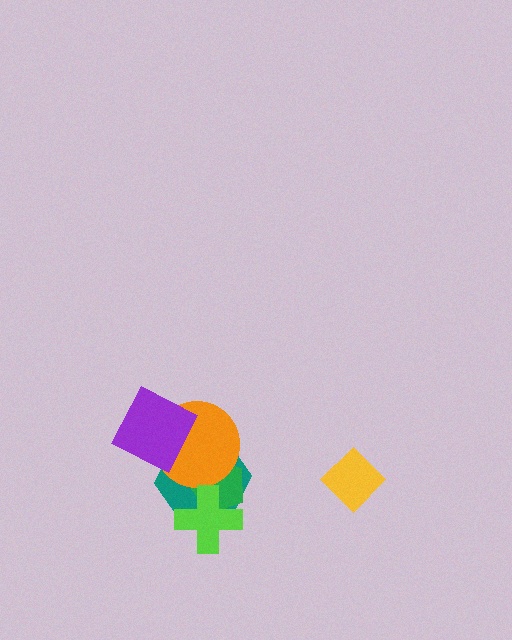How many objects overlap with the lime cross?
2 objects overlap with the lime cross.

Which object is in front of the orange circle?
The purple diamond is in front of the orange circle.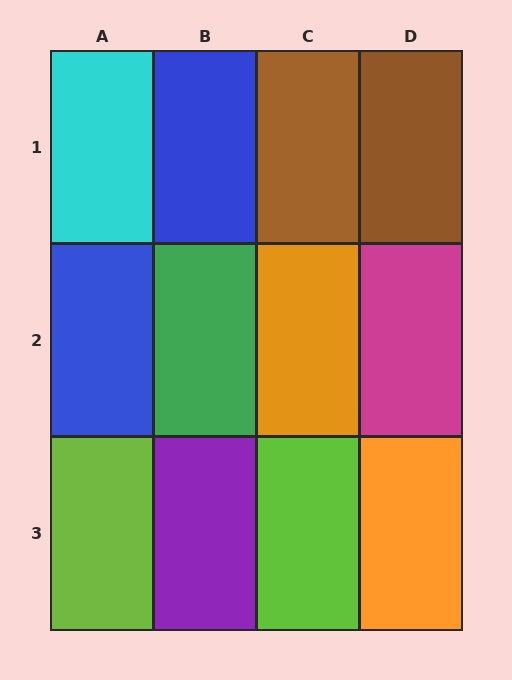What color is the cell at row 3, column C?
Lime.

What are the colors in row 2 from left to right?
Blue, green, orange, magenta.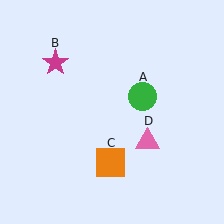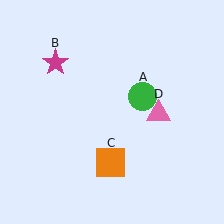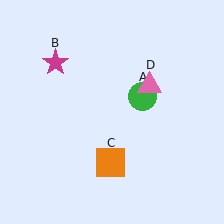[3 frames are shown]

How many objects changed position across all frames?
1 object changed position: pink triangle (object D).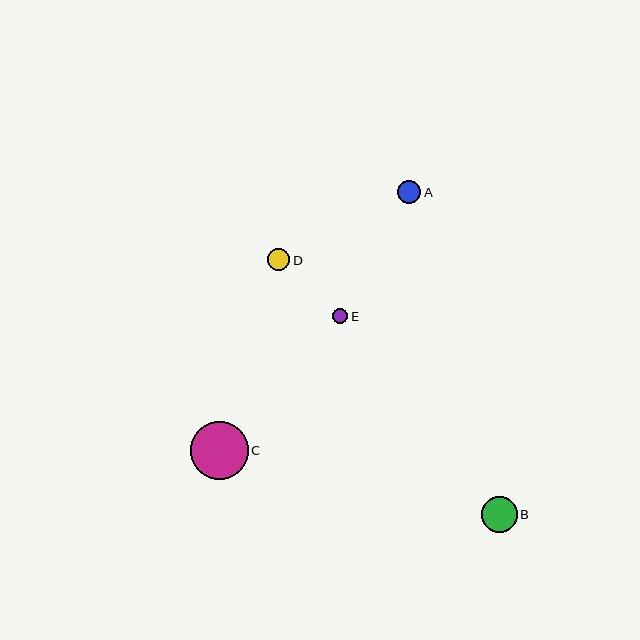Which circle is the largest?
Circle C is the largest with a size of approximately 58 pixels.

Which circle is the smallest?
Circle E is the smallest with a size of approximately 15 pixels.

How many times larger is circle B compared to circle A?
Circle B is approximately 1.5 times the size of circle A.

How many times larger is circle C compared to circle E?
Circle C is approximately 3.8 times the size of circle E.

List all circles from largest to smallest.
From largest to smallest: C, B, A, D, E.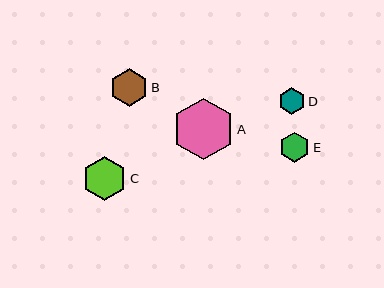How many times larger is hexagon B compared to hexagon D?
Hexagon B is approximately 1.4 times the size of hexagon D.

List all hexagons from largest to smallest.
From largest to smallest: A, C, B, E, D.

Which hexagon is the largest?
Hexagon A is the largest with a size of approximately 62 pixels.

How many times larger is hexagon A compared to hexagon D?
Hexagon A is approximately 2.3 times the size of hexagon D.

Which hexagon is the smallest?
Hexagon D is the smallest with a size of approximately 27 pixels.